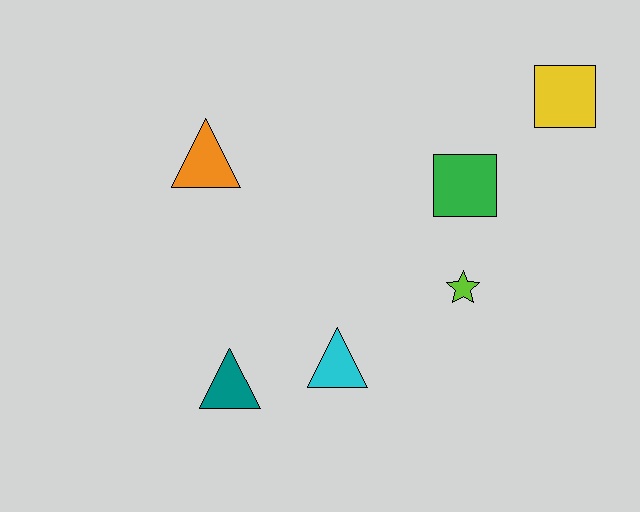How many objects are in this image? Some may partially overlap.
There are 6 objects.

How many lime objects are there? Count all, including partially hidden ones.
There is 1 lime object.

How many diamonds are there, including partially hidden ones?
There are no diamonds.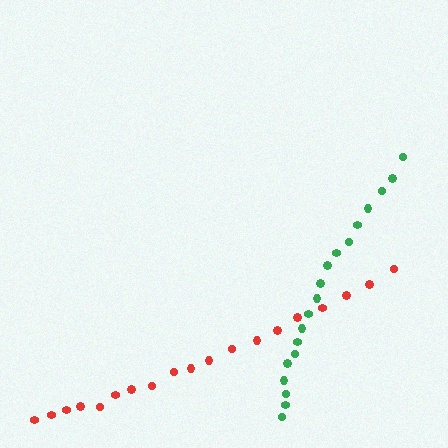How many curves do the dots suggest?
There are 2 distinct paths.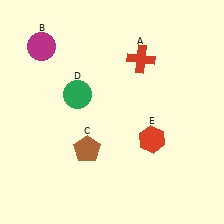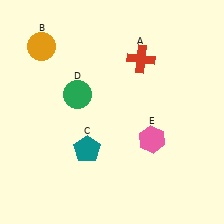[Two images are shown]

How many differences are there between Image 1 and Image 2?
There are 3 differences between the two images.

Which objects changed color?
B changed from magenta to orange. C changed from brown to teal. E changed from red to pink.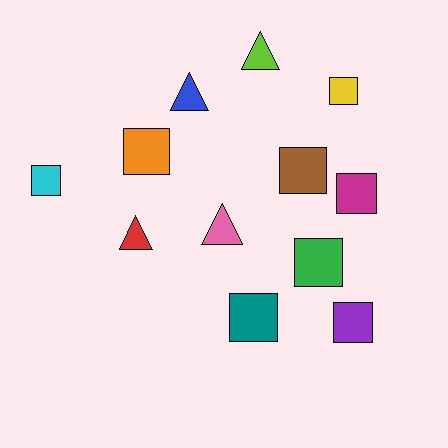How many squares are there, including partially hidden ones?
There are 8 squares.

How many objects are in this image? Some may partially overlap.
There are 12 objects.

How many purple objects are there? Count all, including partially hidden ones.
There is 1 purple object.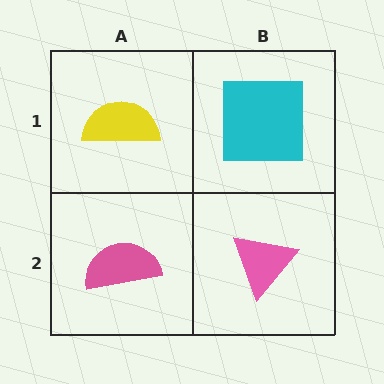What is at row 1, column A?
A yellow semicircle.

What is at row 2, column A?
A pink semicircle.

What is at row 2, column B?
A pink triangle.